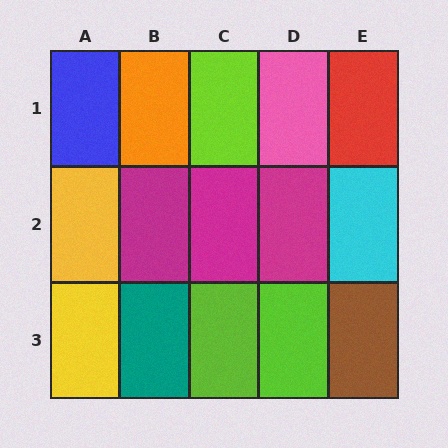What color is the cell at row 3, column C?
Lime.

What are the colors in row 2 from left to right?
Yellow, magenta, magenta, magenta, cyan.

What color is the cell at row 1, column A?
Blue.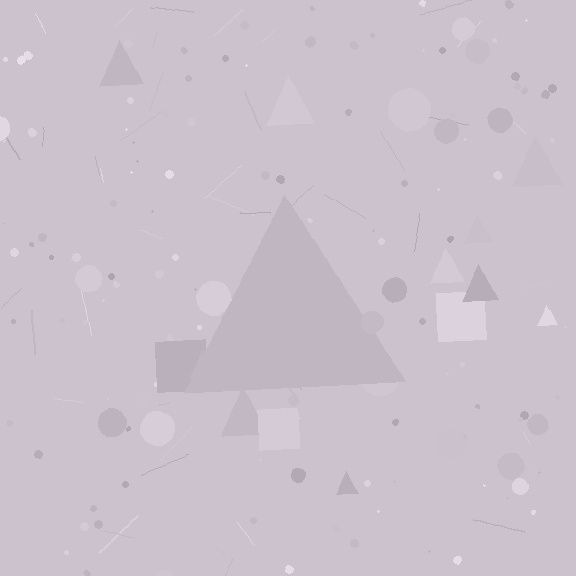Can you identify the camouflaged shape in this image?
The camouflaged shape is a triangle.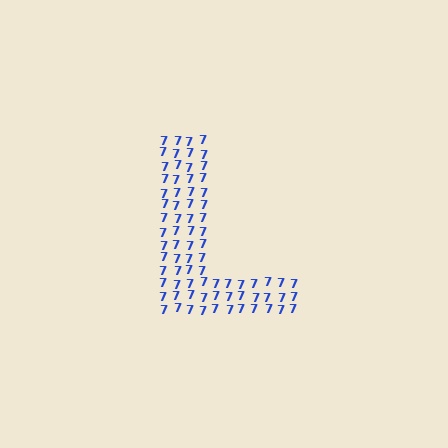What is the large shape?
The large shape is the letter L.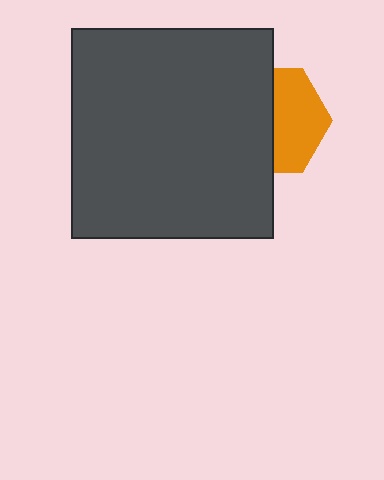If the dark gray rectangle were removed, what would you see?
You would see the complete orange hexagon.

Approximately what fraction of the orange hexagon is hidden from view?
Roughly 51% of the orange hexagon is hidden behind the dark gray rectangle.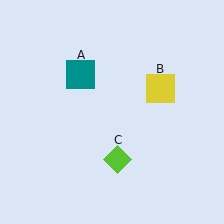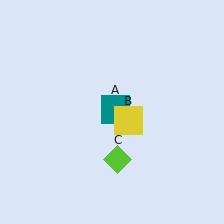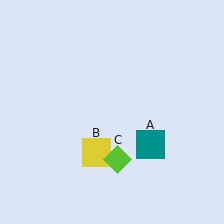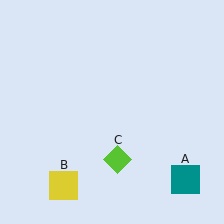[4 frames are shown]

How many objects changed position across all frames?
2 objects changed position: teal square (object A), yellow square (object B).